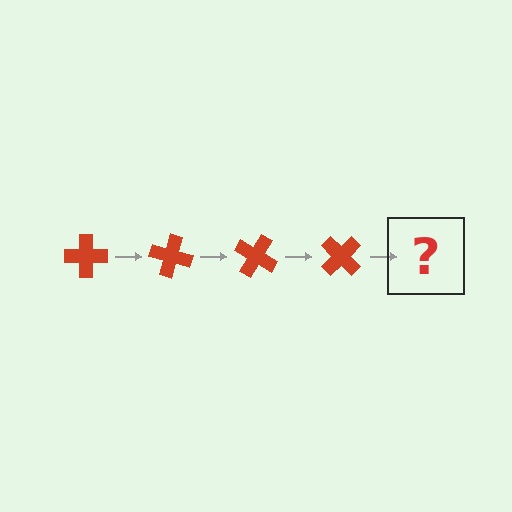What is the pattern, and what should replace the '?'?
The pattern is that the cross rotates 15 degrees each step. The '?' should be a red cross rotated 60 degrees.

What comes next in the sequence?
The next element should be a red cross rotated 60 degrees.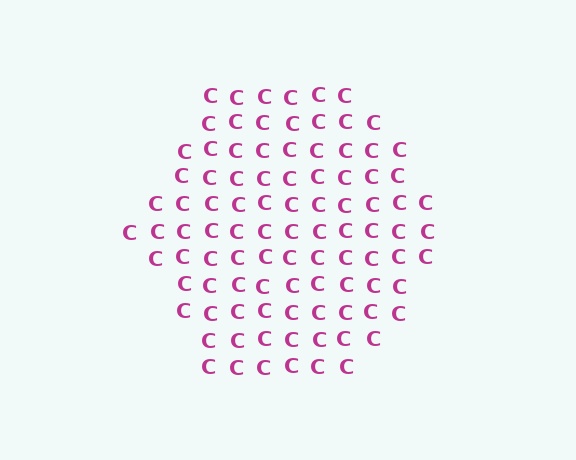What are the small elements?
The small elements are letter C's.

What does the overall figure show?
The overall figure shows a hexagon.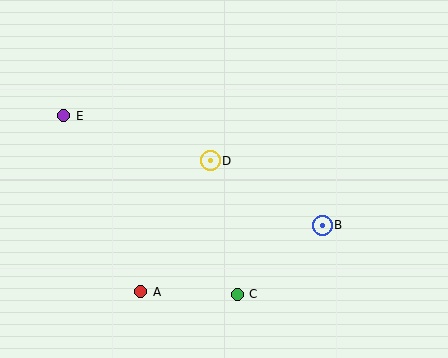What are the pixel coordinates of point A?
Point A is at (141, 292).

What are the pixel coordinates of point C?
Point C is at (237, 294).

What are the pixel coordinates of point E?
Point E is at (64, 116).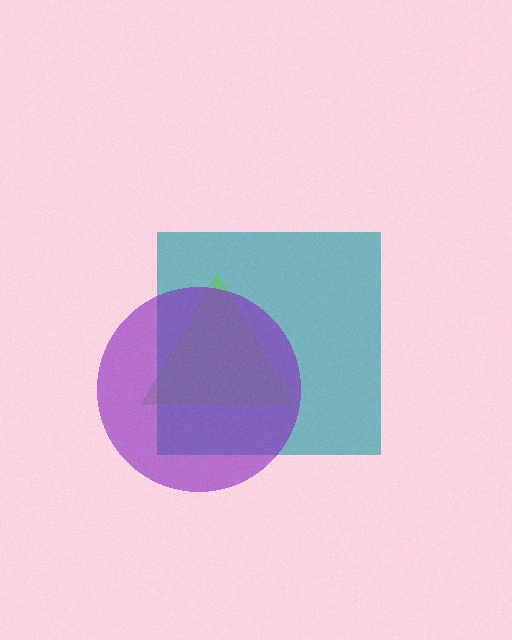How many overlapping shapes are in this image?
There are 3 overlapping shapes in the image.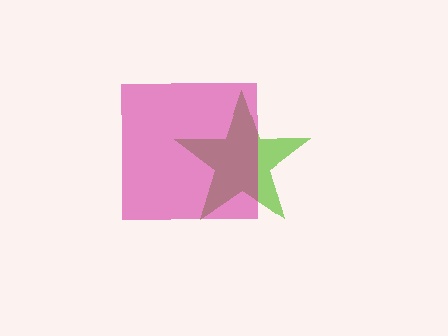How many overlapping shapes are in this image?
There are 2 overlapping shapes in the image.